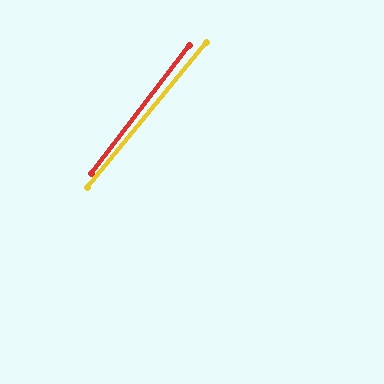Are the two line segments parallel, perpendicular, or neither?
Parallel — their directions differ by only 2.0°.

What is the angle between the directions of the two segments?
Approximately 2 degrees.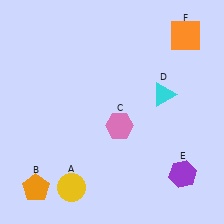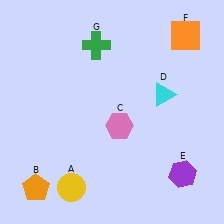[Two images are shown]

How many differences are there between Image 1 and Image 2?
There is 1 difference between the two images.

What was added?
A green cross (G) was added in Image 2.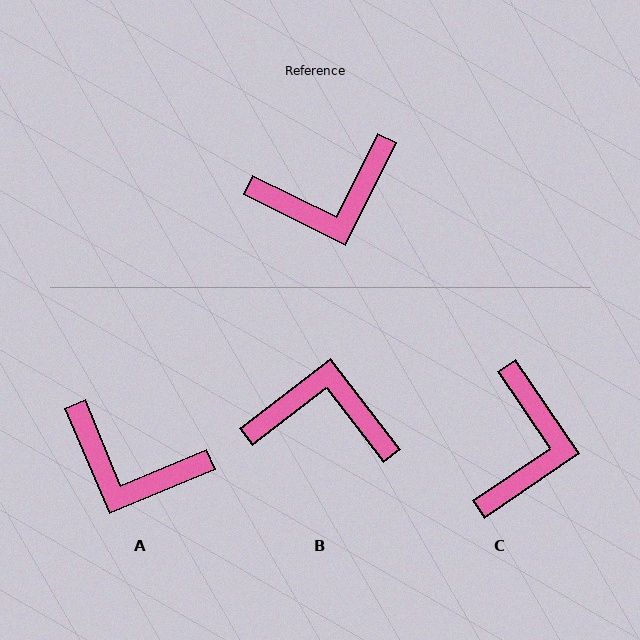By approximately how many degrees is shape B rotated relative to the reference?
Approximately 154 degrees counter-clockwise.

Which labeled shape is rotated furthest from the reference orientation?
B, about 154 degrees away.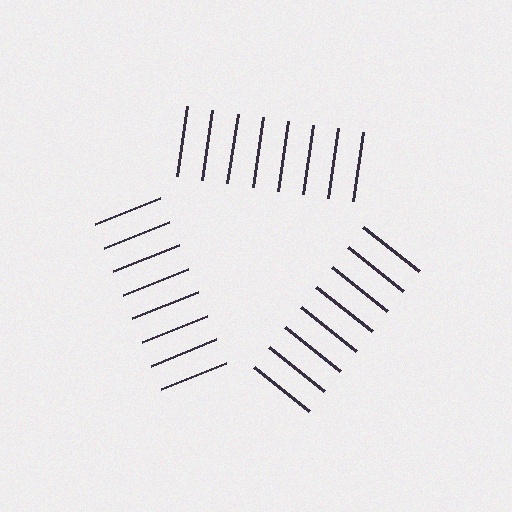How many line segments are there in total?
24 — 8 along each of the 3 edges.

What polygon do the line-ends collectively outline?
An illusory triangle — the line segments terminate on its edges but no continuous stroke is drawn.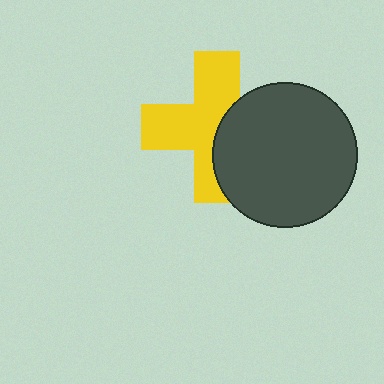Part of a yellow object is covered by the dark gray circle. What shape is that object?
It is a cross.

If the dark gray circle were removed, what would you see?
You would see the complete yellow cross.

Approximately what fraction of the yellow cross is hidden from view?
Roughly 39% of the yellow cross is hidden behind the dark gray circle.